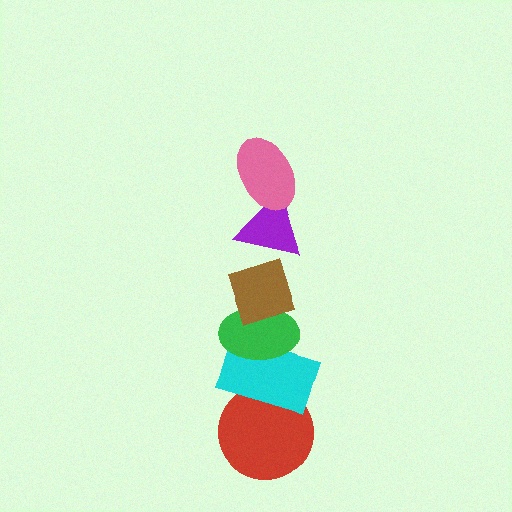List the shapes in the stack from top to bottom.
From top to bottom: the pink ellipse, the purple triangle, the brown diamond, the green ellipse, the cyan rectangle, the red circle.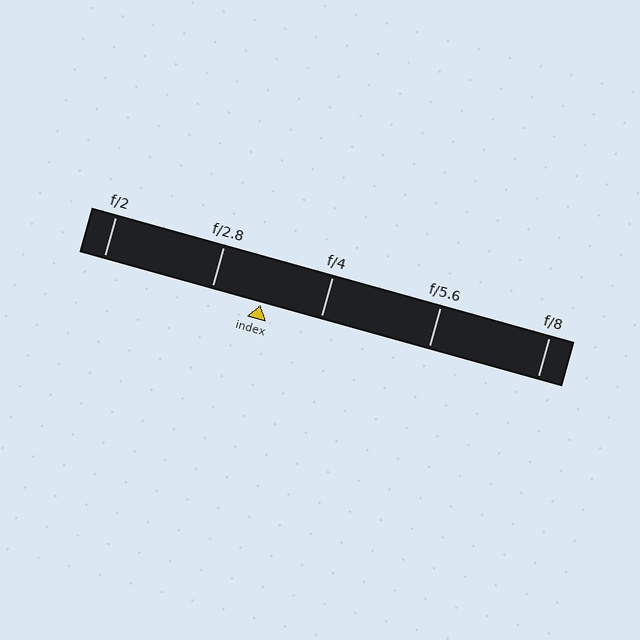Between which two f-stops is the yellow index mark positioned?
The index mark is between f/2.8 and f/4.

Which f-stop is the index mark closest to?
The index mark is closest to f/2.8.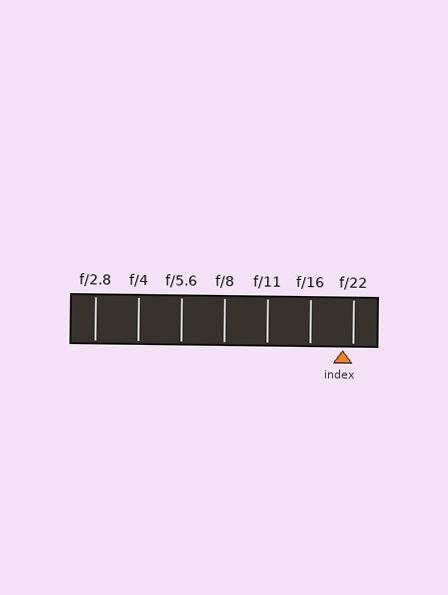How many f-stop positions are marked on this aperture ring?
There are 7 f-stop positions marked.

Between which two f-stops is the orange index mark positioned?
The index mark is between f/16 and f/22.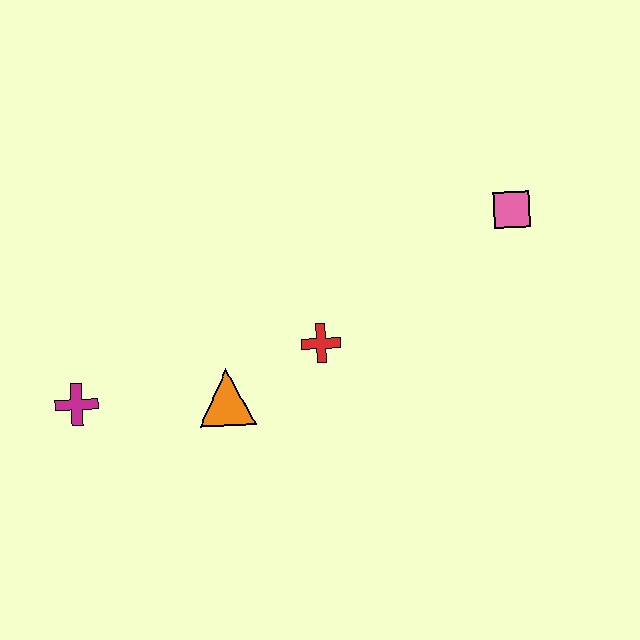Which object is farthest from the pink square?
The magenta cross is farthest from the pink square.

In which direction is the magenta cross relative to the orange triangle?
The magenta cross is to the left of the orange triangle.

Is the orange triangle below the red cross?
Yes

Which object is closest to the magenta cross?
The orange triangle is closest to the magenta cross.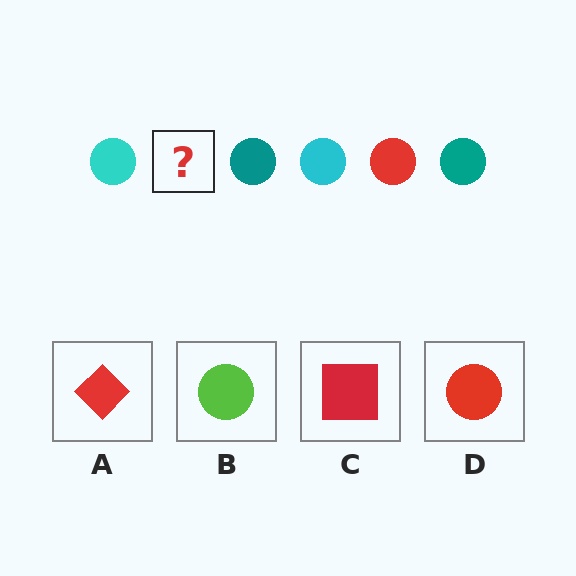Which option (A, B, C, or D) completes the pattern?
D.